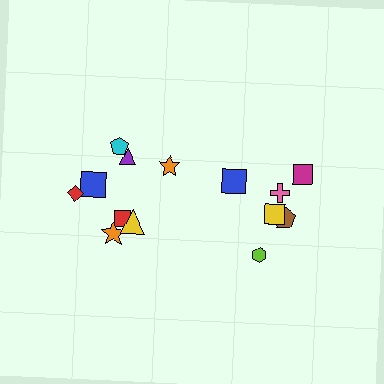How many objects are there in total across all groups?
There are 14 objects.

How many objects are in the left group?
There are 8 objects.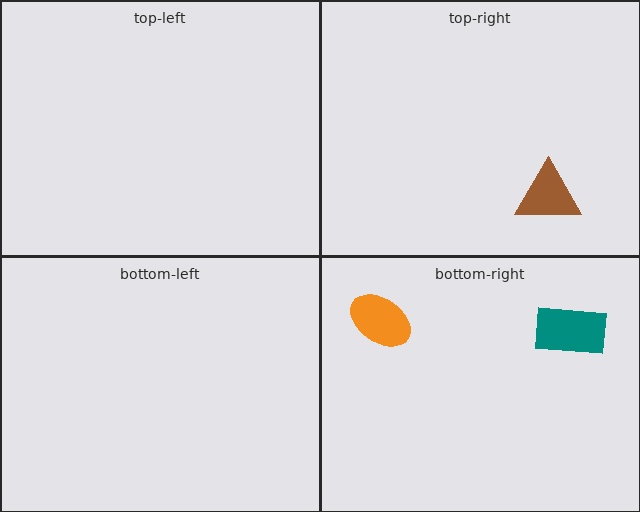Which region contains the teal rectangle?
The bottom-right region.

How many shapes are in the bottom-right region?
2.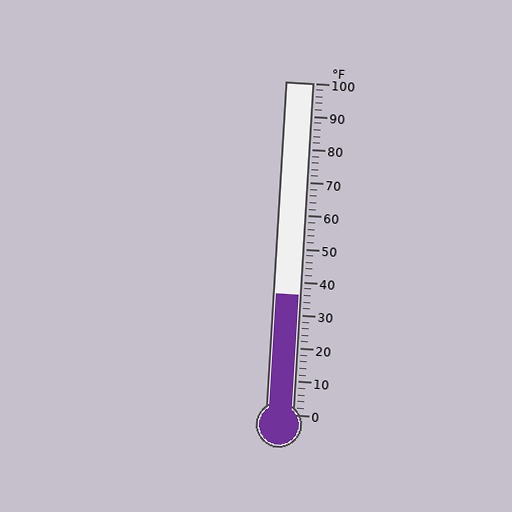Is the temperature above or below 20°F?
The temperature is above 20°F.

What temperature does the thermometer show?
The thermometer shows approximately 36°F.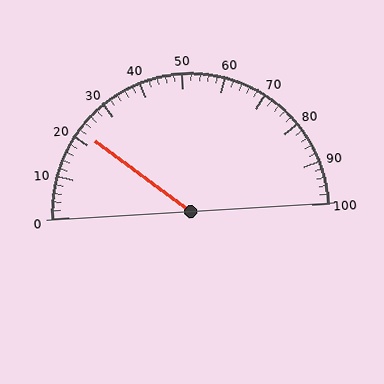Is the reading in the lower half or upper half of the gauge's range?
The reading is in the lower half of the range (0 to 100).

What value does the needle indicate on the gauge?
The needle indicates approximately 22.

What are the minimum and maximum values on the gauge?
The gauge ranges from 0 to 100.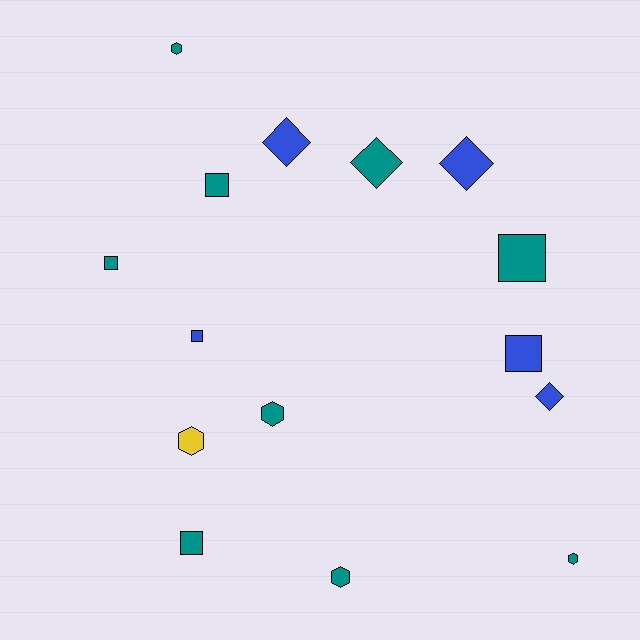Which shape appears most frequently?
Square, with 6 objects.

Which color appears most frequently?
Teal, with 9 objects.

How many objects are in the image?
There are 15 objects.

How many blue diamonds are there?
There are 3 blue diamonds.